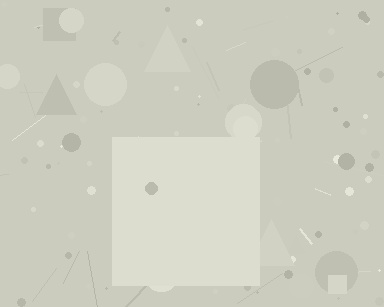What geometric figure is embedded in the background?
A square is embedded in the background.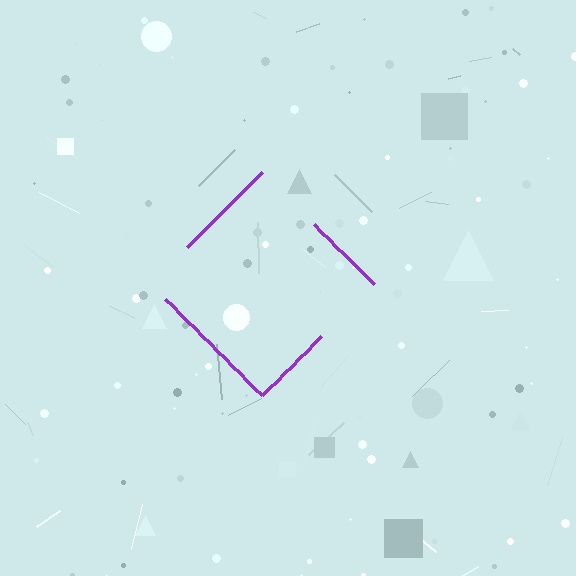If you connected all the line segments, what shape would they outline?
They would outline a diamond.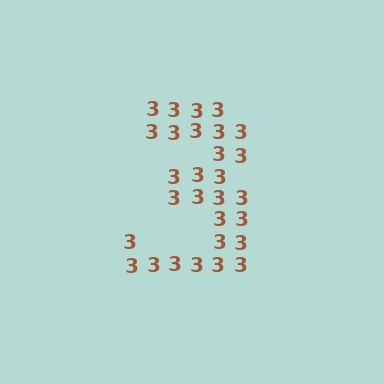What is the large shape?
The large shape is the digit 3.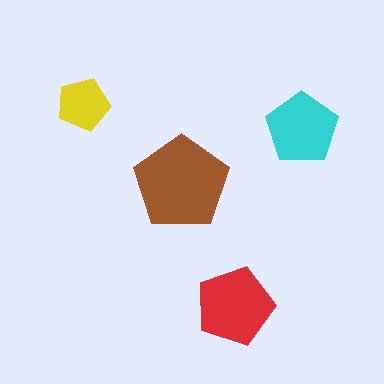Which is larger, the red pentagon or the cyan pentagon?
The red one.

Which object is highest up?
The yellow pentagon is topmost.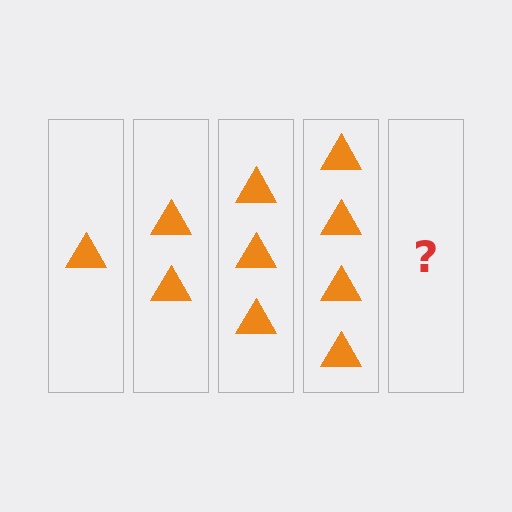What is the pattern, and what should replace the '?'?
The pattern is that each step adds one more triangle. The '?' should be 5 triangles.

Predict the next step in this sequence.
The next step is 5 triangles.